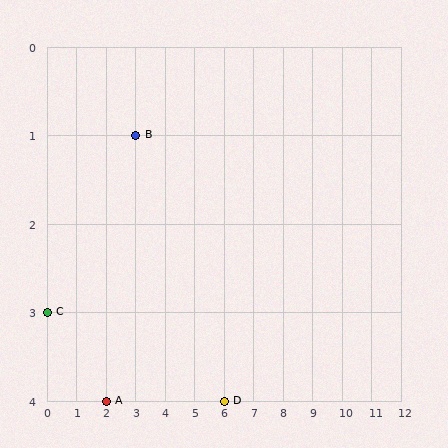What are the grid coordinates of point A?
Point A is at grid coordinates (2, 4).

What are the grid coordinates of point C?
Point C is at grid coordinates (0, 3).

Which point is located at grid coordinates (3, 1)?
Point B is at (3, 1).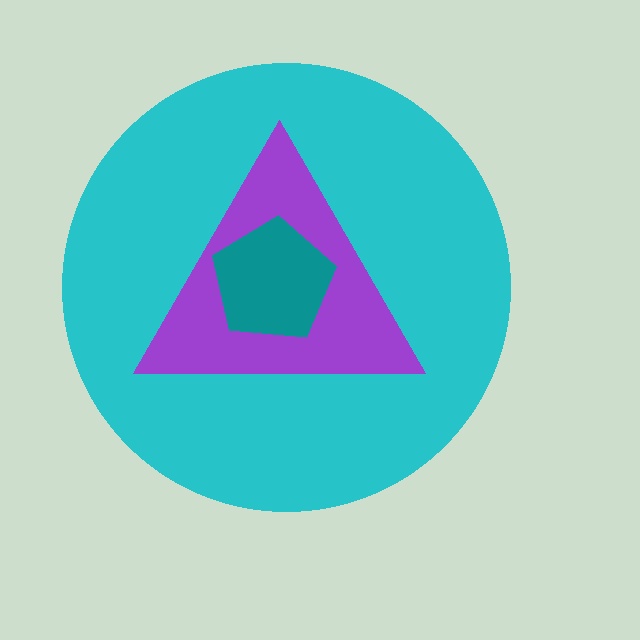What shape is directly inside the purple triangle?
The teal pentagon.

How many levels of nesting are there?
3.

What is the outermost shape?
The cyan circle.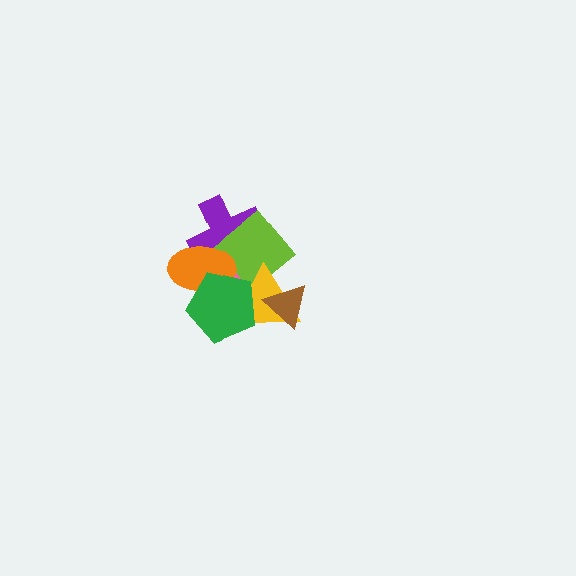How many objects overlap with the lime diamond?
5 objects overlap with the lime diamond.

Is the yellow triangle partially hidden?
Yes, it is partially covered by another shape.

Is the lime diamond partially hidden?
Yes, it is partially covered by another shape.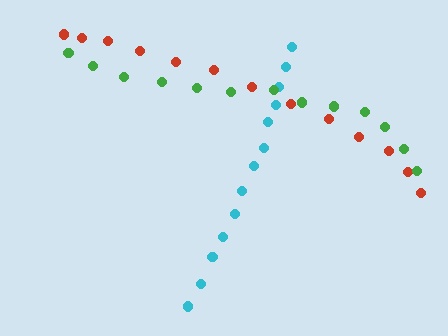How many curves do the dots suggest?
There are 3 distinct paths.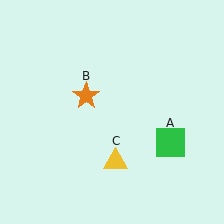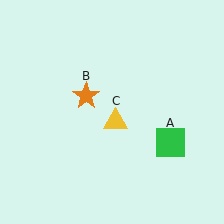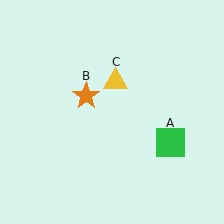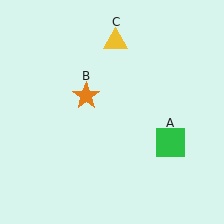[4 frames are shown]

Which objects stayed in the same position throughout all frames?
Green square (object A) and orange star (object B) remained stationary.